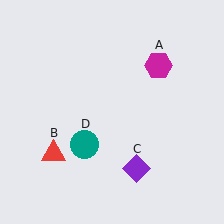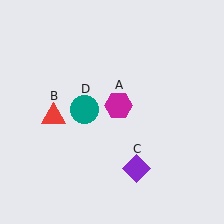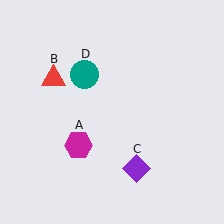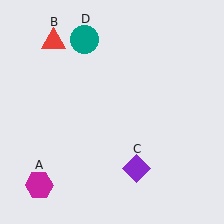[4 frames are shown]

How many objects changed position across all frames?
3 objects changed position: magenta hexagon (object A), red triangle (object B), teal circle (object D).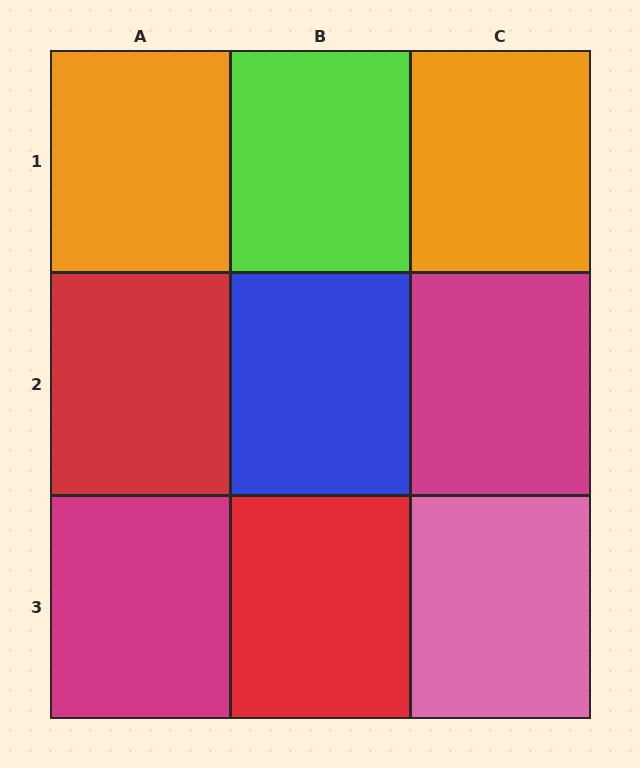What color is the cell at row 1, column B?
Lime.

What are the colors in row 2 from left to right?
Red, blue, magenta.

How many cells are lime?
1 cell is lime.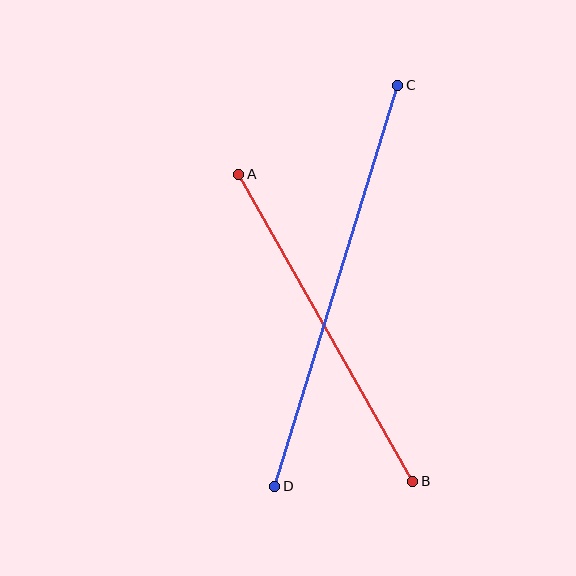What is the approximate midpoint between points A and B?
The midpoint is at approximately (326, 328) pixels.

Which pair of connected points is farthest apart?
Points C and D are farthest apart.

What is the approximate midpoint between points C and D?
The midpoint is at approximately (336, 286) pixels.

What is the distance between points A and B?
The distance is approximately 353 pixels.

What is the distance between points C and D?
The distance is approximately 420 pixels.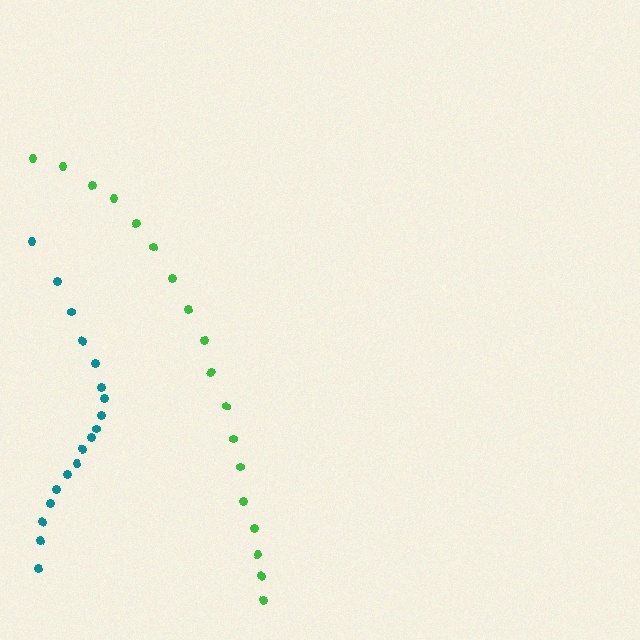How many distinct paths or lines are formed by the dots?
There are 2 distinct paths.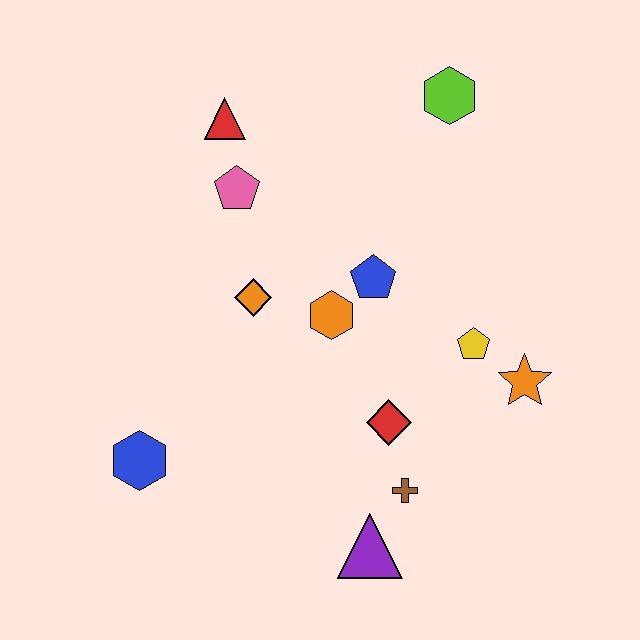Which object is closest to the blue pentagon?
The orange hexagon is closest to the blue pentagon.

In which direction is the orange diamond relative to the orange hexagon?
The orange diamond is to the left of the orange hexagon.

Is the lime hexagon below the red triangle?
No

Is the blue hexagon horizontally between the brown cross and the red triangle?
No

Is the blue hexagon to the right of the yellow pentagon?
No